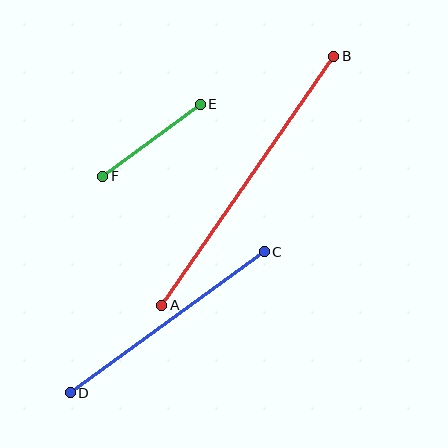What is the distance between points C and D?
The distance is approximately 240 pixels.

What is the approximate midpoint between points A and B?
The midpoint is at approximately (248, 181) pixels.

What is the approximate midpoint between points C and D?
The midpoint is at approximately (167, 322) pixels.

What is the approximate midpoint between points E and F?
The midpoint is at approximately (151, 140) pixels.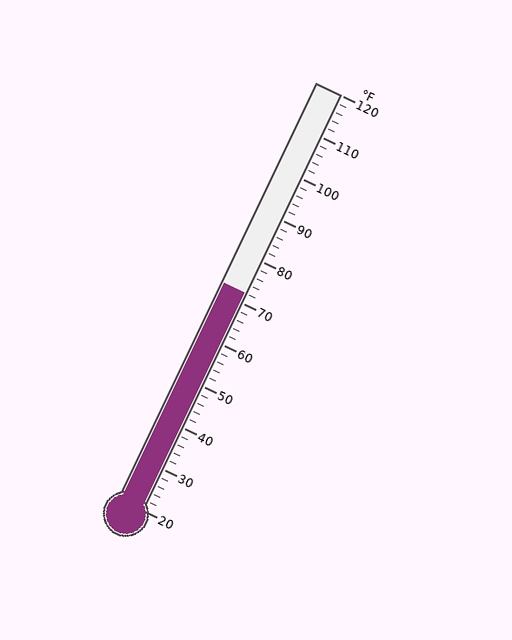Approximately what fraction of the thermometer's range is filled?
The thermometer is filled to approximately 50% of its range.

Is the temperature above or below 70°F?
The temperature is above 70°F.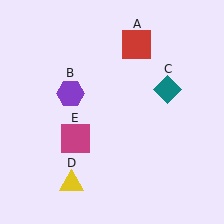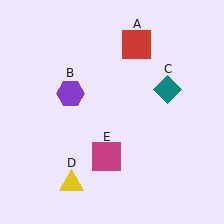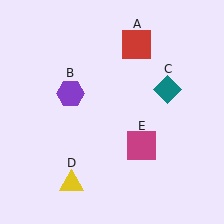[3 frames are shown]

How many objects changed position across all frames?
1 object changed position: magenta square (object E).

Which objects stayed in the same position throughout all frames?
Red square (object A) and purple hexagon (object B) and teal diamond (object C) and yellow triangle (object D) remained stationary.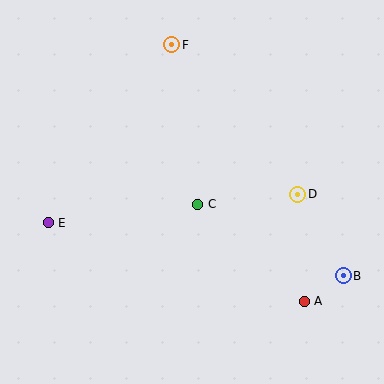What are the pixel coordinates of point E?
Point E is at (48, 223).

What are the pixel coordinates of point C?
Point C is at (198, 205).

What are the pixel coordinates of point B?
Point B is at (343, 276).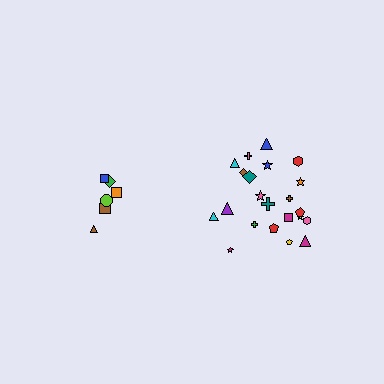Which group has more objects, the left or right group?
The right group.